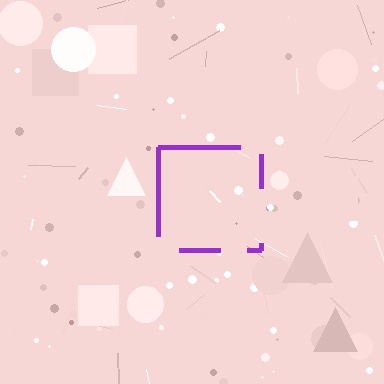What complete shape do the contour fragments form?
The contour fragments form a square.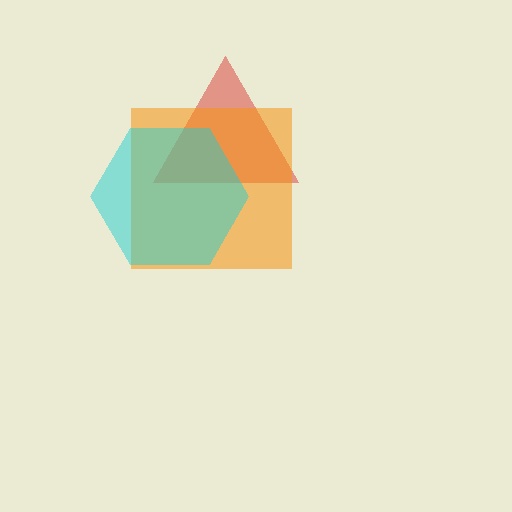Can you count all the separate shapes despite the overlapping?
Yes, there are 3 separate shapes.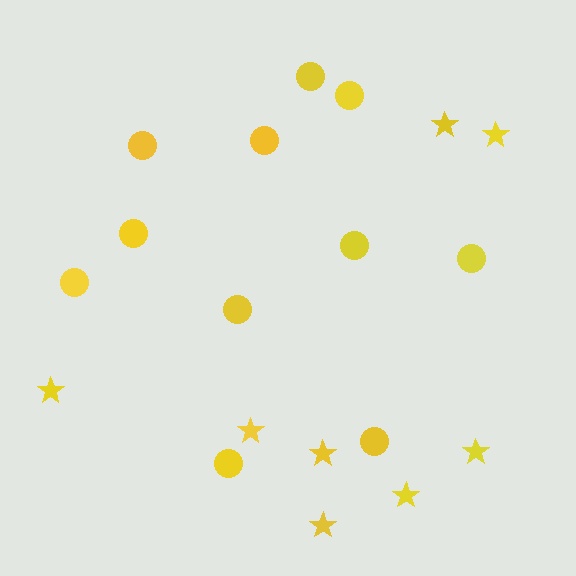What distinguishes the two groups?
There are 2 groups: one group of circles (11) and one group of stars (8).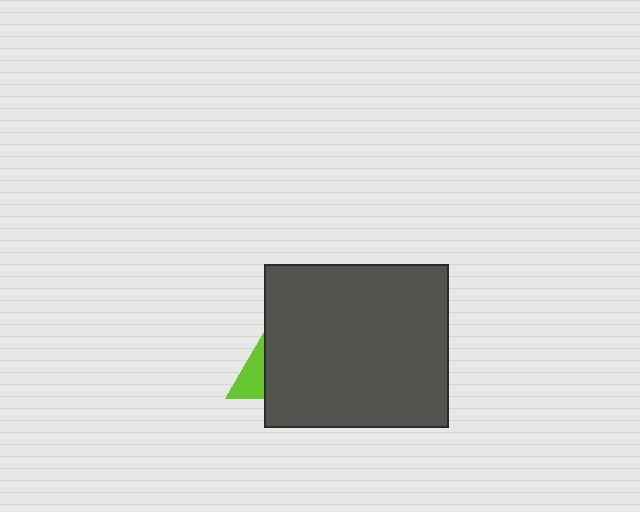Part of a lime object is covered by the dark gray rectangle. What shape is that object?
It is a triangle.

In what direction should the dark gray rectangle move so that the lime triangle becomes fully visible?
The dark gray rectangle should move right. That is the shortest direction to clear the overlap and leave the lime triangle fully visible.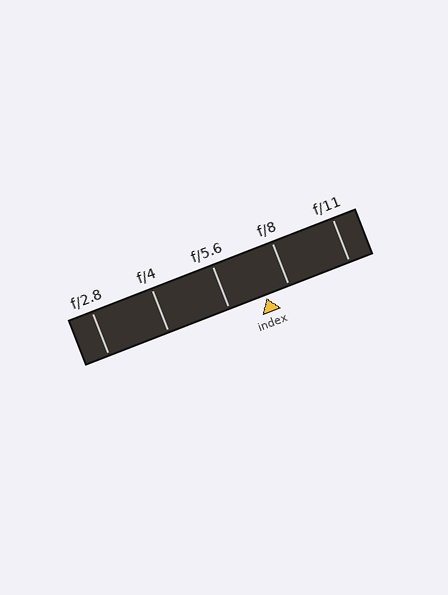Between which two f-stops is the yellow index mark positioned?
The index mark is between f/5.6 and f/8.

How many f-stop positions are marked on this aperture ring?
There are 5 f-stop positions marked.